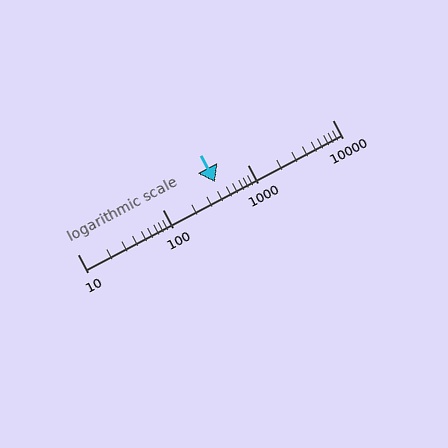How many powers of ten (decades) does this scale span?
The scale spans 3 decades, from 10 to 10000.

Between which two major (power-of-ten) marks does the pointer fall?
The pointer is between 100 and 1000.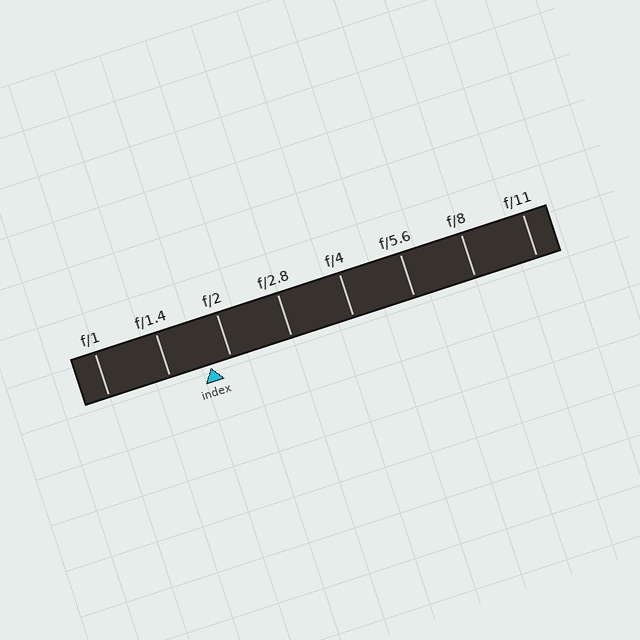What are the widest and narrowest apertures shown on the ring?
The widest aperture shown is f/1 and the narrowest is f/11.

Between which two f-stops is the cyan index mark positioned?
The index mark is between f/1.4 and f/2.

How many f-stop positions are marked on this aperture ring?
There are 8 f-stop positions marked.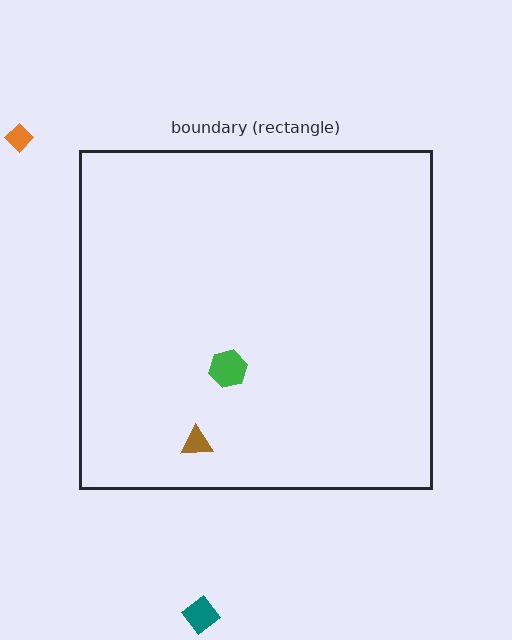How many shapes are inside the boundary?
2 inside, 2 outside.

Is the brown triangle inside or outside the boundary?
Inside.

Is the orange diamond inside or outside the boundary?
Outside.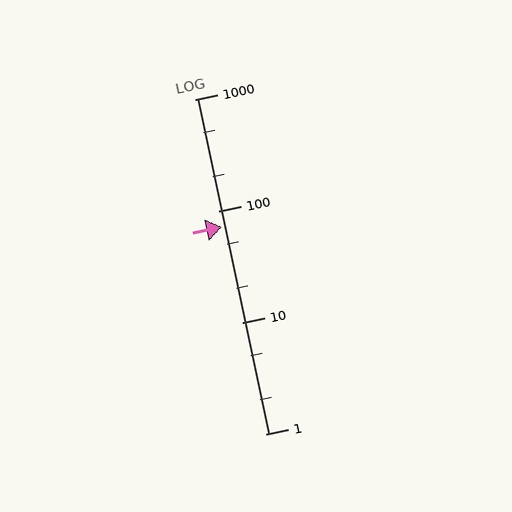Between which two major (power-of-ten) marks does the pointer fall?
The pointer is between 10 and 100.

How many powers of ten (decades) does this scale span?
The scale spans 3 decades, from 1 to 1000.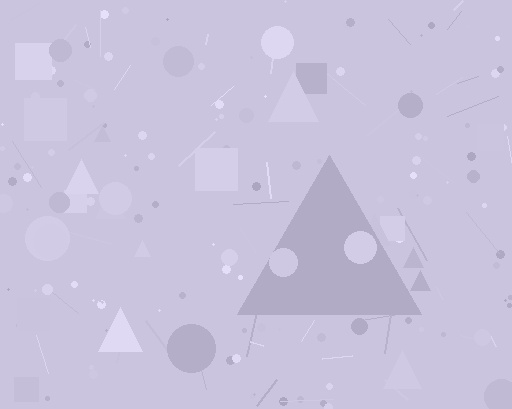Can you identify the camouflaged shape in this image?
The camouflaged shape is a triangle.